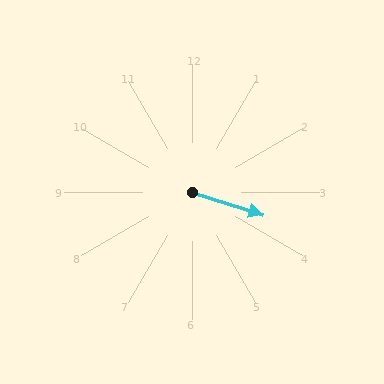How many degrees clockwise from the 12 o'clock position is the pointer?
Approximately 108 degrees.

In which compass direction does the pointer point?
East.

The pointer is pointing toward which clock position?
Roughly 4 o'clock.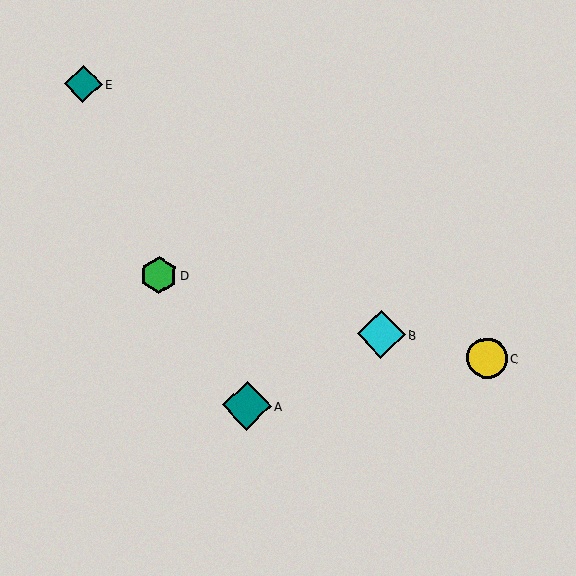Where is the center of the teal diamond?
The center of the teal diamond is at (83, 84).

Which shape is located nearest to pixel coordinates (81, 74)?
The teal diamond (labeled E) at (83, 84) is nearest to that location.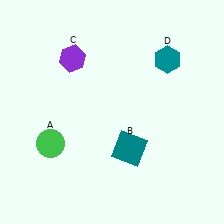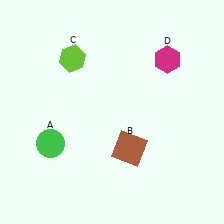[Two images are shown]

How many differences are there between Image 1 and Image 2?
There are 3 differences between the two images.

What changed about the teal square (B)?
In Image 1, B is teal. In Image 2, it changed to brown.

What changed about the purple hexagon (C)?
In Image 1, C is purple. In Image 2, it changed to lime.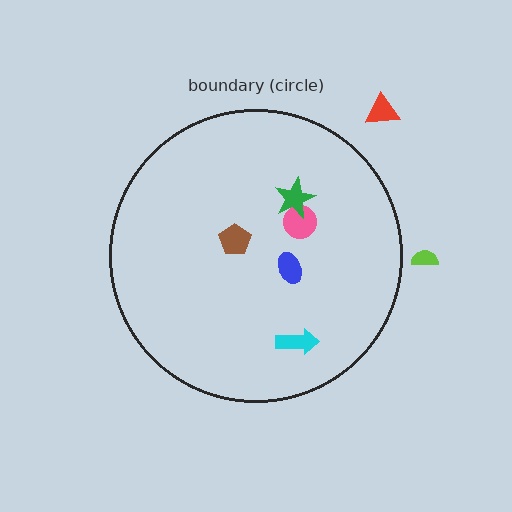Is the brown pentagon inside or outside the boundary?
Inside.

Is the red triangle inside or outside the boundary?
Outside.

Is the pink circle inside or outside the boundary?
Inside.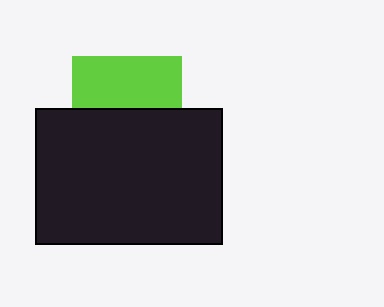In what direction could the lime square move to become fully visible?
The lime square could move up. That would shift it out from behind the black rectangle entirely.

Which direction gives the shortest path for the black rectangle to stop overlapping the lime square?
Moving down gives the shortest separation.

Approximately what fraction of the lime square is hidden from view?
Roughly 54% of the lime square is hidden behind the black rectangle.